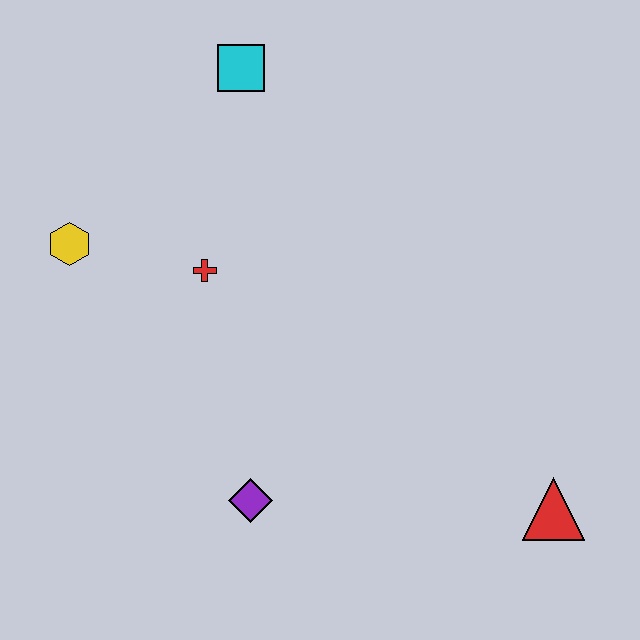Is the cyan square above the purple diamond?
Yes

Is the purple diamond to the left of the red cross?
No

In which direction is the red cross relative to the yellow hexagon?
The red cross is to the right of the yellow hexagon.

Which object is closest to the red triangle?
The purple diamond is closest to the red triangle.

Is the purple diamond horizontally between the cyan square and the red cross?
No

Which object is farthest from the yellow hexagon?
The red triangle is farthest from the yellow hexagon.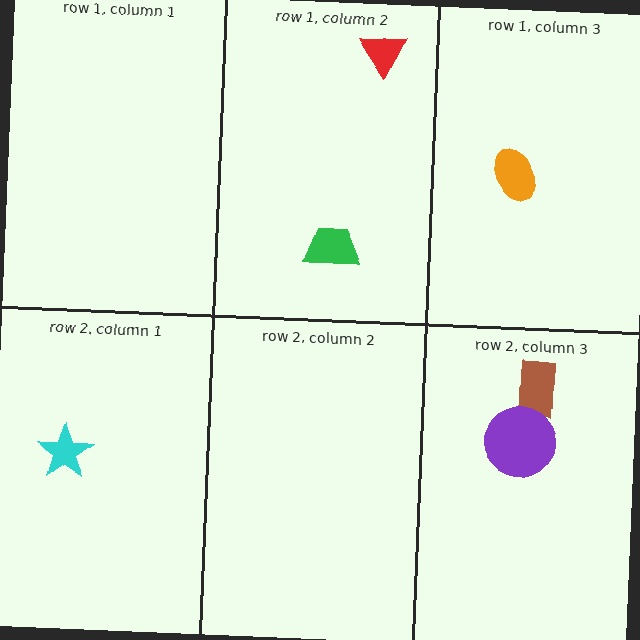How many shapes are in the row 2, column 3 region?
2.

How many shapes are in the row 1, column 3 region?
1.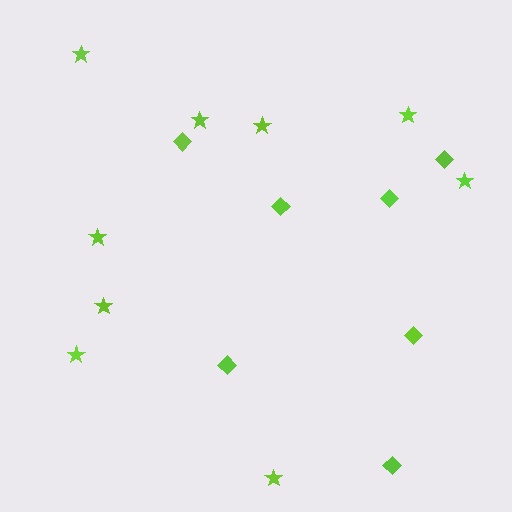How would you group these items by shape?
There are 2 groups: one group of stars (9) and one group of diamonds (7).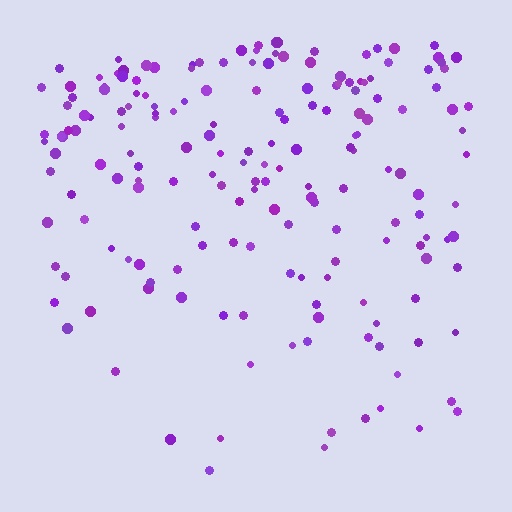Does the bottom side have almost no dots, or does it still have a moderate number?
Still a moderate number, just noticeably fewer than the top.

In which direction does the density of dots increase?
From bottom to top, with the top side densest.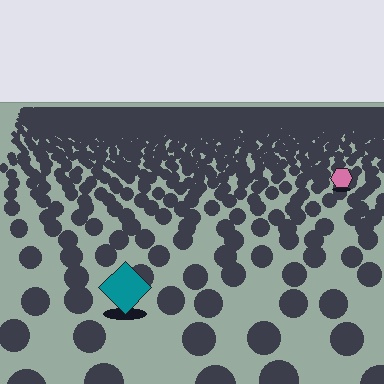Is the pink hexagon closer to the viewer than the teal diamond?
No. The teal diamond is closer — you can tell from the texture gradient: the ground texture is coarser near it.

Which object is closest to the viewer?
The teal diamond is closest. The texture marks near it are larger and more spread out.